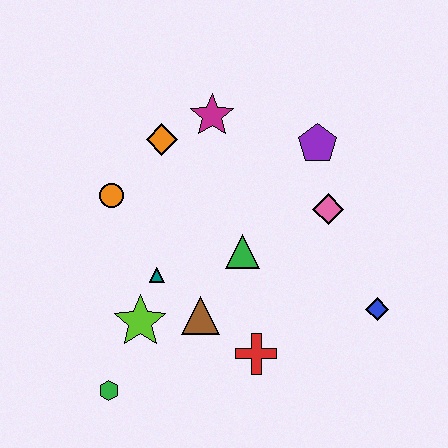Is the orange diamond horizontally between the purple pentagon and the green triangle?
No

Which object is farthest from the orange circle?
The blue diamond is farthest from the orange circle.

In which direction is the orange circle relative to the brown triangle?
The orange circle is above the brown triangle.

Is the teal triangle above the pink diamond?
No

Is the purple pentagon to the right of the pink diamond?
No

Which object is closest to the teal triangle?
The lime star is closest to the teal triangle.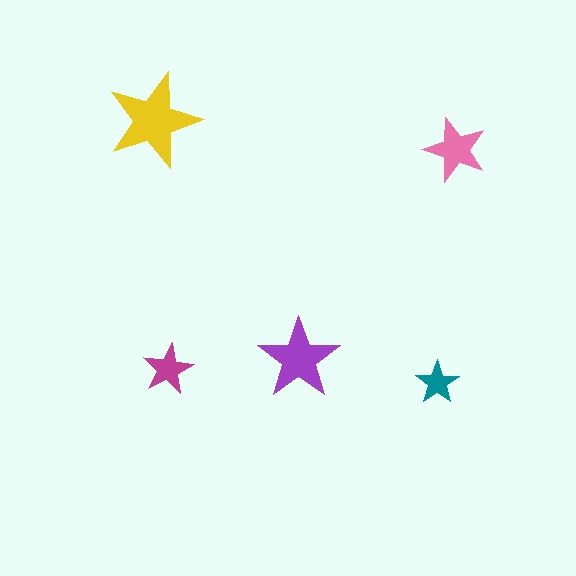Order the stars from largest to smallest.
the yellow one, the purple one, the pink one, the magenta one, the teal one.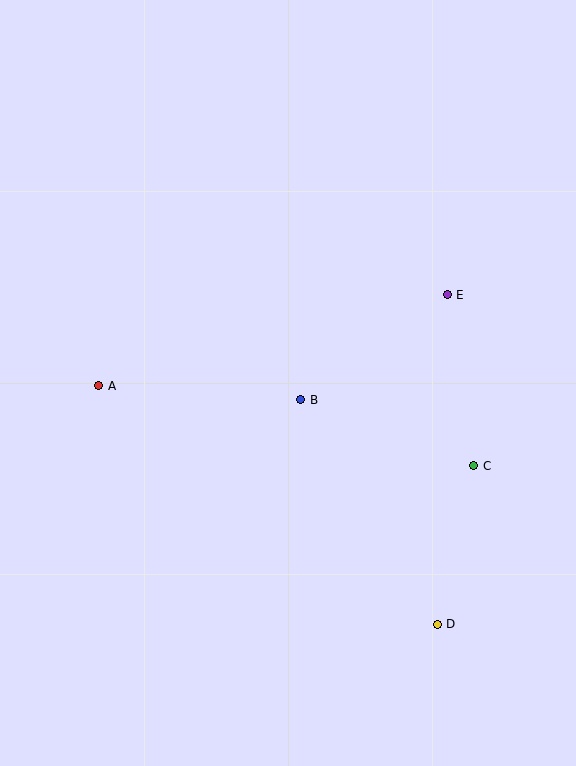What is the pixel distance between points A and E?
The distance between A and E is 360 pixels.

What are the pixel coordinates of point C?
Point C is at (474, 466).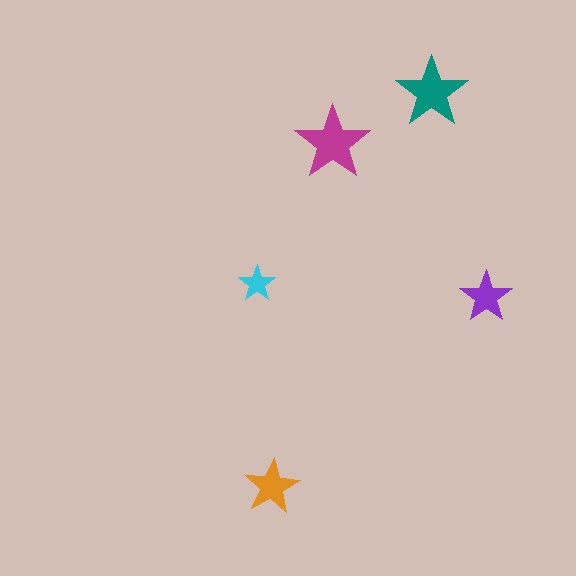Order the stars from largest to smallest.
the magenta one, the teal one, the orange one, the purple one, the cyan one.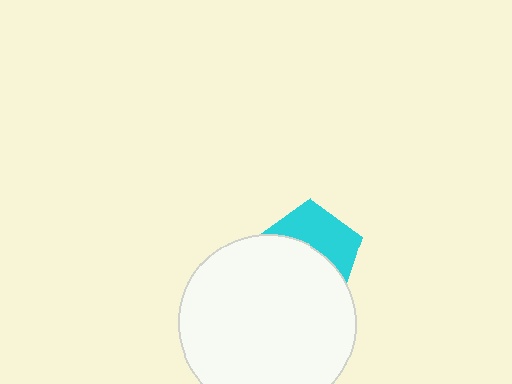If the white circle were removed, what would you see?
You would see the complete cyan pentagon.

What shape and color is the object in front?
The object in front is a white circle.